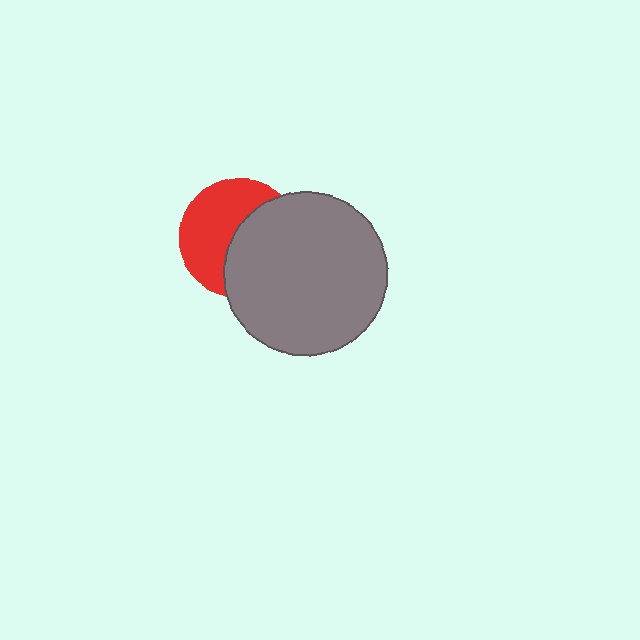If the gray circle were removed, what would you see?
You would see the complete red circle.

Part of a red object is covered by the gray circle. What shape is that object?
It is a circle.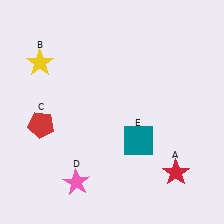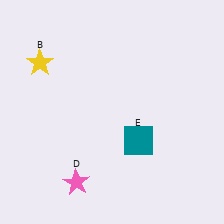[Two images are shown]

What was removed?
The red star (A), the red pentagon (C) were removed in Image 2.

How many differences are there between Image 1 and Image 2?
There are 2 differences between the two images.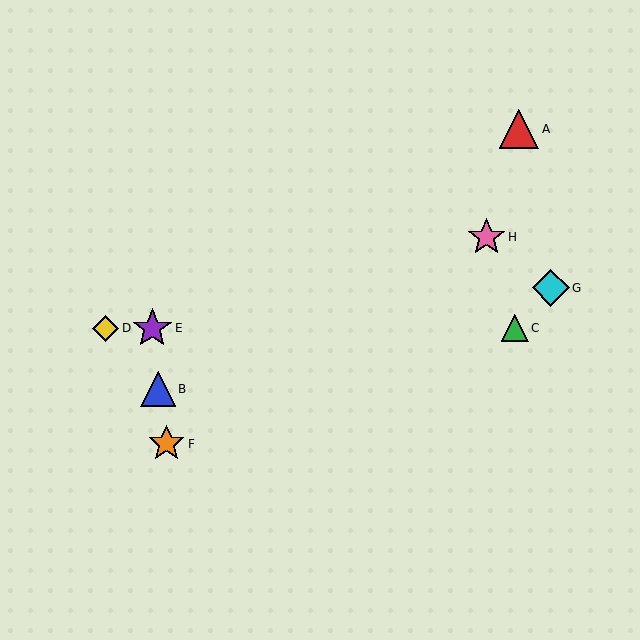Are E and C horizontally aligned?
Yes, both are at y≈328.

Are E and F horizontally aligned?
No, E is at y≈328 and F is at y≈444.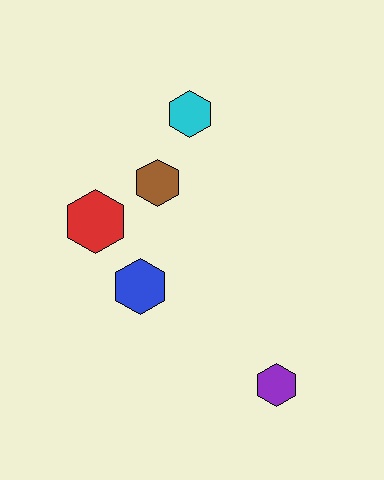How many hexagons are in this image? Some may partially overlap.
There are 5 hexagons.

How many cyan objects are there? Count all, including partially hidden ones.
There is 1 cyan object.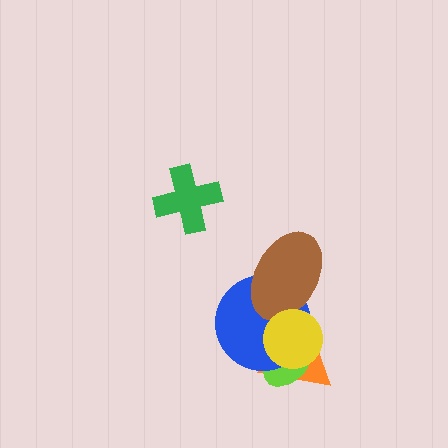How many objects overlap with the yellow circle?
4 objects overlap with the yellow circle.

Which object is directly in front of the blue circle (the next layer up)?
The brown ellipse is directly in front of the blue circle.